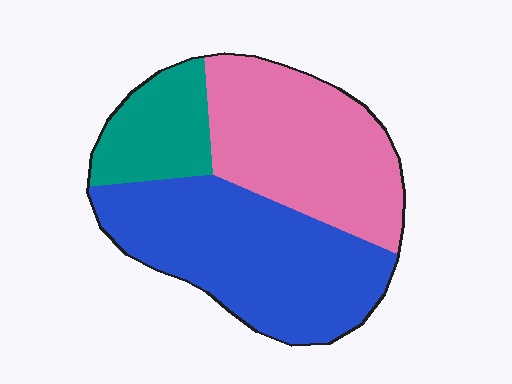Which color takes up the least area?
Teal, at roughly 15%.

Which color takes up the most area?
Blue, at roughly 45%.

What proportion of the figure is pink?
Pink covers 38% of the figure.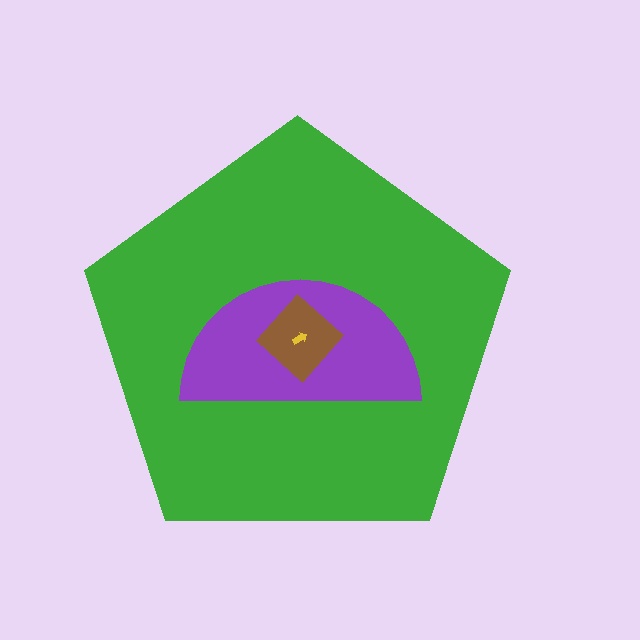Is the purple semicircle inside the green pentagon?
Yes.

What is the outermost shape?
The green pentagon.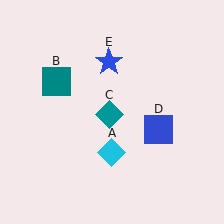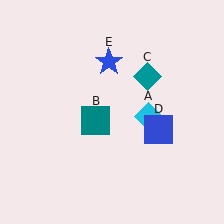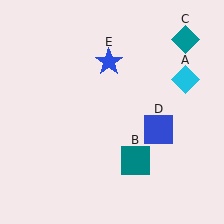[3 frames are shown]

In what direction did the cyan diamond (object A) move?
The cyan diamond (object A) moved up and to the right.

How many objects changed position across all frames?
3 objects changed position: cyan diamond (object A), teal square (object B), teal diamond (object C).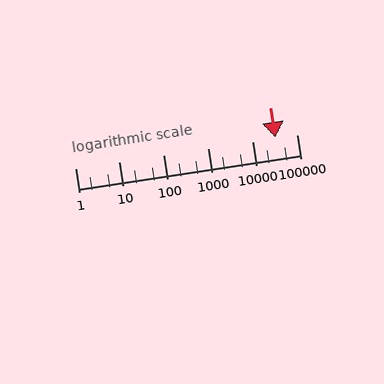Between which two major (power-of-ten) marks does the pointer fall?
The pointer is between 10000 and 100000.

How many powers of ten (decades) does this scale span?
The scale spans 5 decades, from 1 to 100000.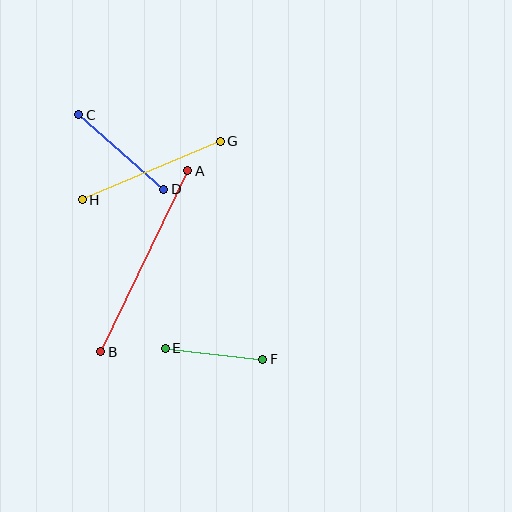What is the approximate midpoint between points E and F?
The midpoint is at approximately (214, 354) pixels.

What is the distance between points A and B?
The distance is approximately 201 pixels.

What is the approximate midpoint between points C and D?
The midpoint is at approximately (121, 152) pixels.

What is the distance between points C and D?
The distance is approximately 113 pixels.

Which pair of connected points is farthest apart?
Points A and B are farthest apart.